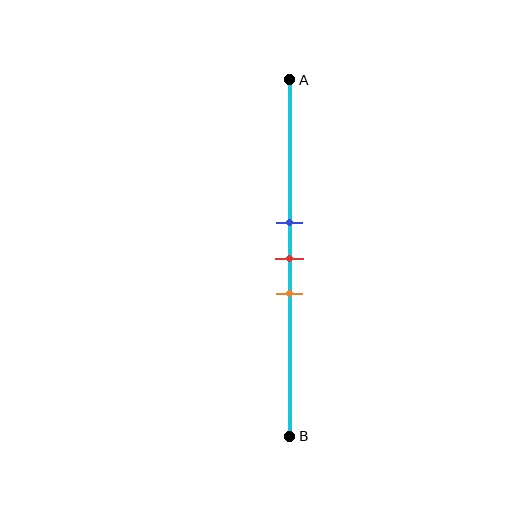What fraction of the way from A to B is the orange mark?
The orange mark is approximately 60% (0.6) of the way from A to B.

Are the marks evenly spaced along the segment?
Yes, the marks are approximately evenly spaced.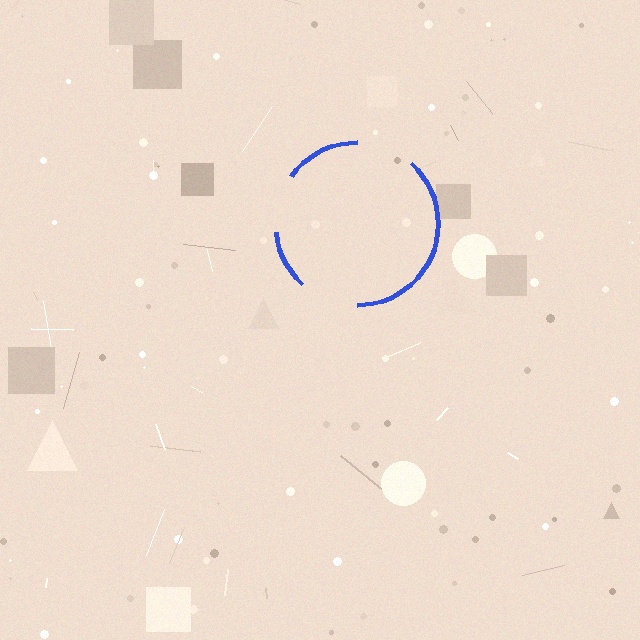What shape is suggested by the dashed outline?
The dashed outline suggests a circle.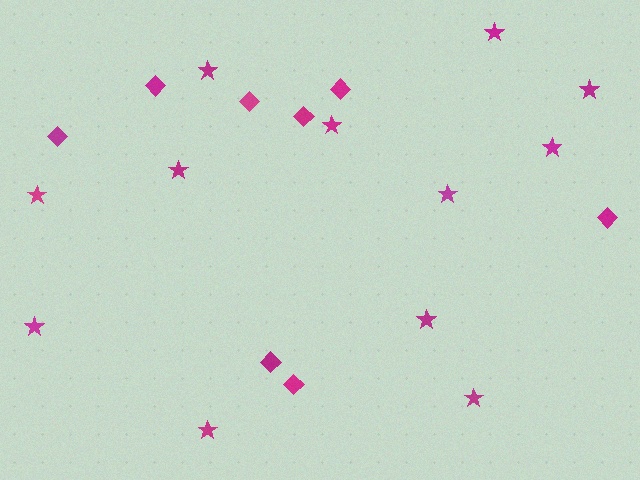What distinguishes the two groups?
There are 2 groups: one group of diamonds (8) and one group of stars (12).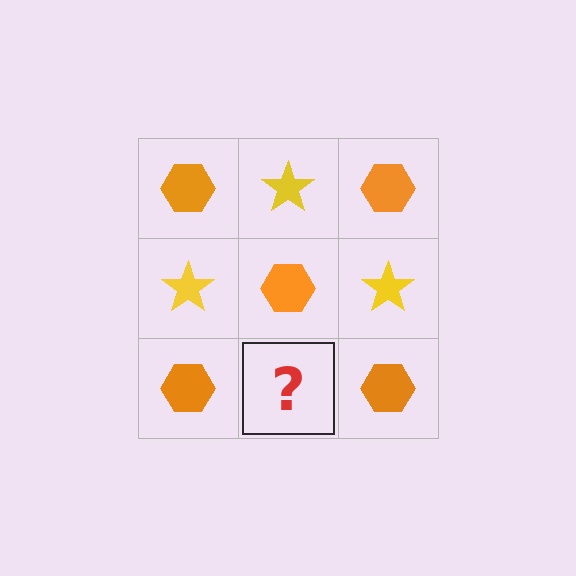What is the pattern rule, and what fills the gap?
The rule is that it alternates orange hexagon and yellow star in a checkerboard pattern. The gap should be filled with a yellow star.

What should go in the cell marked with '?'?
The missing cell should contain a yellow star.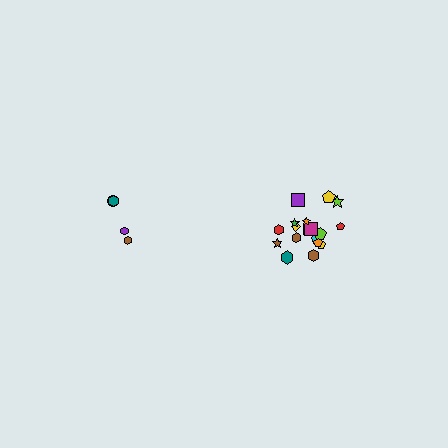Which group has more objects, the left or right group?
The right group.